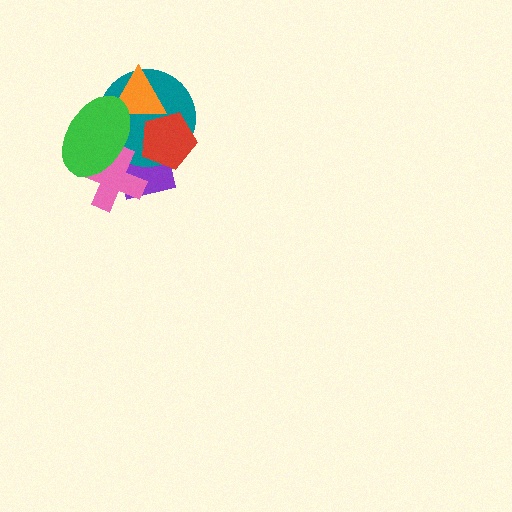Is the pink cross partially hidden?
Yes, it is partially covered by another shape.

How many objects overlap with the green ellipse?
4 objects overlap with the green ellipse.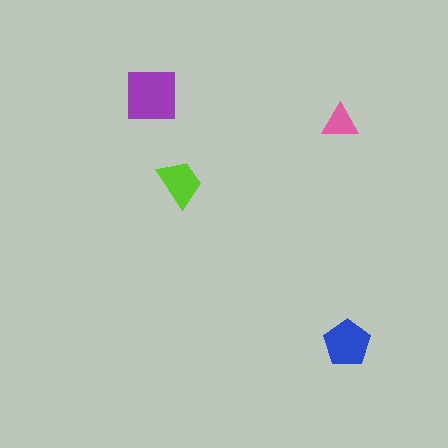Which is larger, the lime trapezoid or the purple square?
The purple square.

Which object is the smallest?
The pink triangle.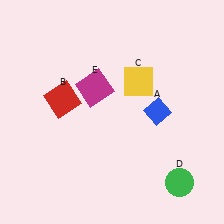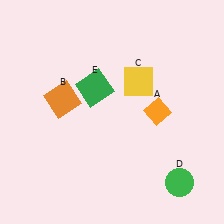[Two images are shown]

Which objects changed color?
A changed from blue to orange. B changed from red to orange. E changed from magenta to green.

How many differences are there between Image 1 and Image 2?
There are 3 differences between the two images.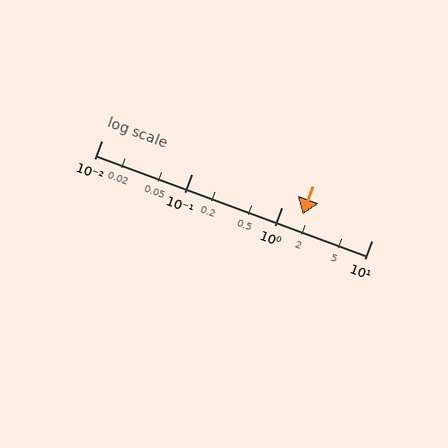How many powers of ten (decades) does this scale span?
The scale spans 3 decades, from 0.01 to 10.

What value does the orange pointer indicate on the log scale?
The pointer indicates approximately 1.7.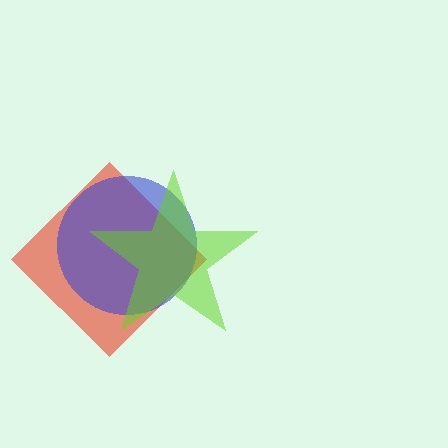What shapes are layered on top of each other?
The layered shapes are: a red diamond, a blue circle, a lime star.